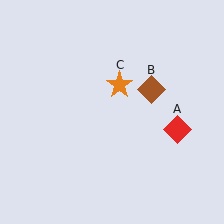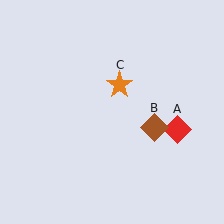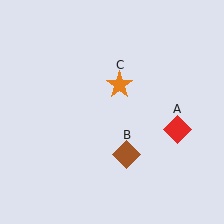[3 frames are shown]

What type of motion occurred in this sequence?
The brown diamond (object B) rotated clockwise around the center of the scene.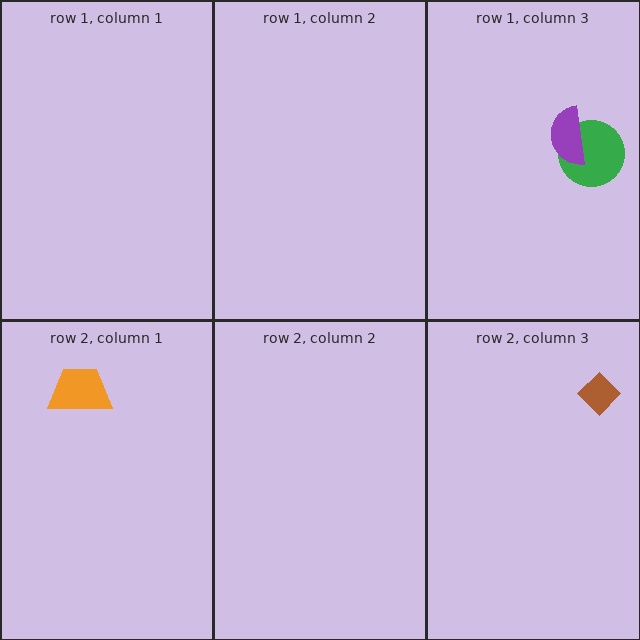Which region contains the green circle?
The row 1, column 3 region.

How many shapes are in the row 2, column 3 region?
1.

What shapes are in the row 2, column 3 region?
The brown diamond.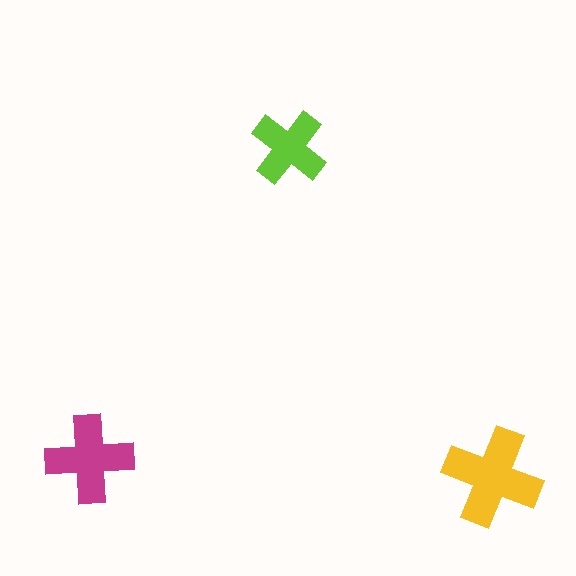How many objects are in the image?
There are 3 objects in the image.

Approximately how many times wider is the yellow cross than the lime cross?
About 1.5 times wider.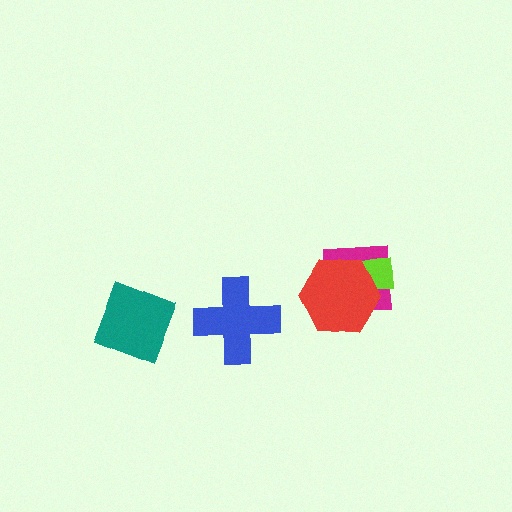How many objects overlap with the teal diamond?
0 objects overlap with the teal diamond.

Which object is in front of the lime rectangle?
The red hexagon is in front of the lime rectangle.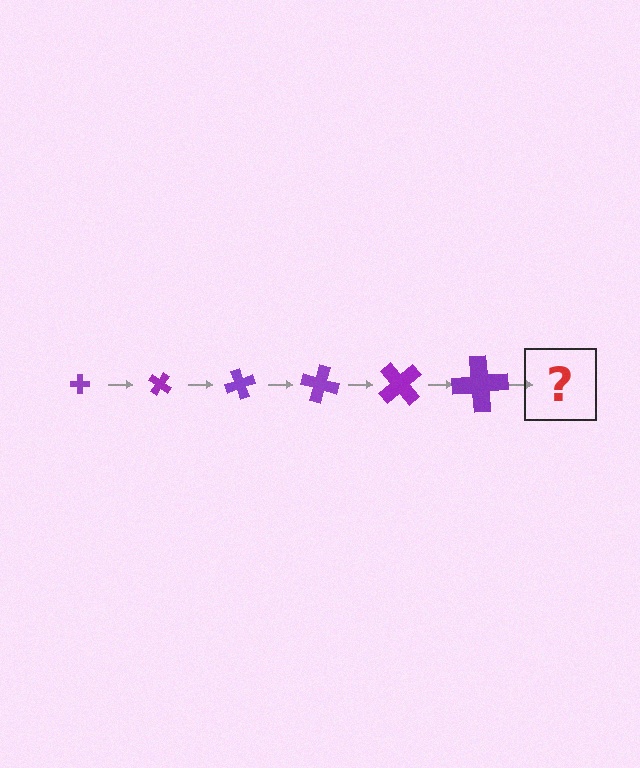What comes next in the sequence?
The next element should be a cross, larger than the previous one and rotated 210 degrees from the start.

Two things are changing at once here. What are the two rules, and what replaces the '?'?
The two rules are that the cross grows larger each step and it rotates 35 degrees each step. The '?' should be a cross, larger than the previous one and rotated 210 degrees from the start.